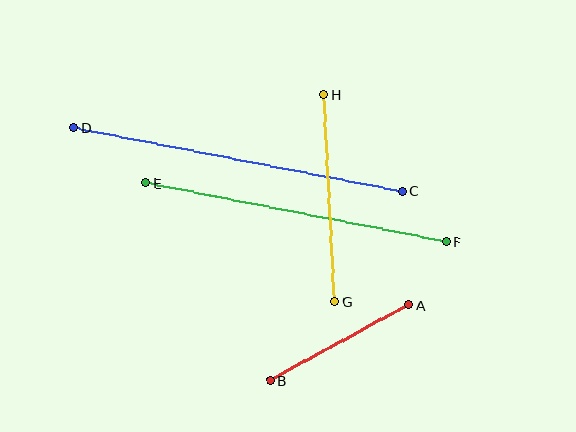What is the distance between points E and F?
The distance is approximately 307 pixels.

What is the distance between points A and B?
The distance is approximately 158 pixels.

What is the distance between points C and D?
The distance is approximately 334 pixels.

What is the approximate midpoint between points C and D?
The midpoint is at approximately (238, 159) pixels.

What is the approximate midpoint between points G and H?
The midpoint is at approximately (329, 198) pixels.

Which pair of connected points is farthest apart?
Points C and D are farthest apart.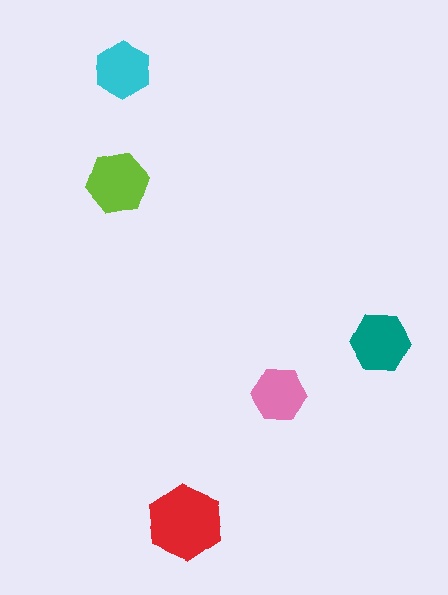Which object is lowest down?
The red hexagon is bottommost.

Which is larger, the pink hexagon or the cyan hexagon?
The cyan one.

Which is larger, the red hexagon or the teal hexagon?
The red one.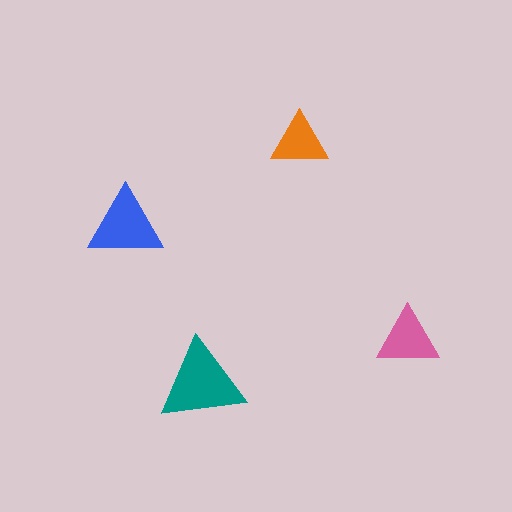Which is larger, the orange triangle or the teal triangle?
The teal one.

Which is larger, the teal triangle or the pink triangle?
The teal one.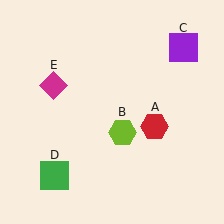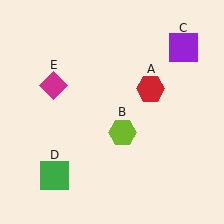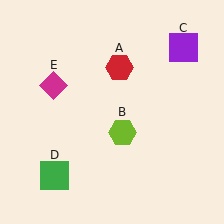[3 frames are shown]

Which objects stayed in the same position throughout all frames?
Lime hexagon (object B) and purple square (object C) and green square (object D) and magenta diamond (object E) remained stationary.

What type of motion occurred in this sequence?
The red hexagon (object A) rotated counterclockwise around the center of the scene.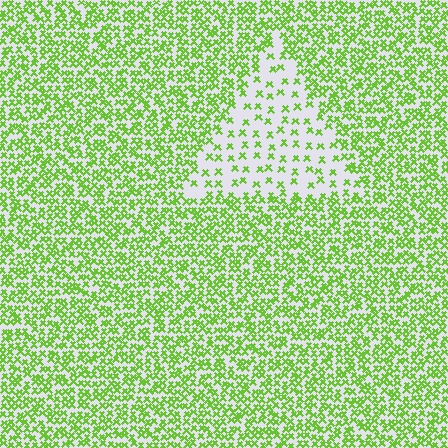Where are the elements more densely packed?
The elements are more densely packed outside the triangle boundary.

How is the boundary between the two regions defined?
The boundary is defined by a change in element density (approximately 2.7x ratio). All elements are the same color, size, and shape.